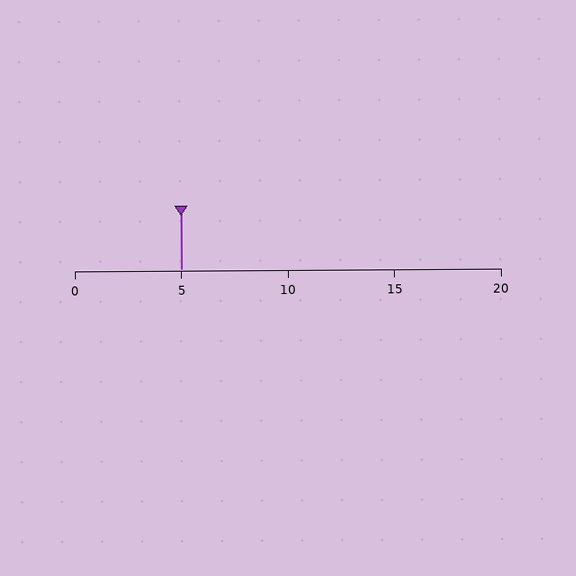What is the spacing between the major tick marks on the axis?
The major ticks are spaced 5 apart.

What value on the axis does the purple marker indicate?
The marker indicates approximately 5.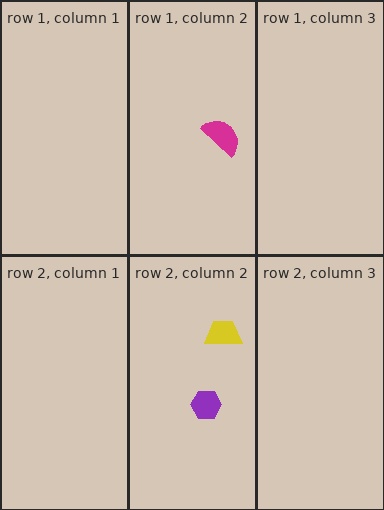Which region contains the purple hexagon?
The row 2, column 2 region.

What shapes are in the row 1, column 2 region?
The magenta semicircle.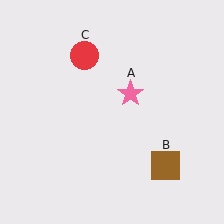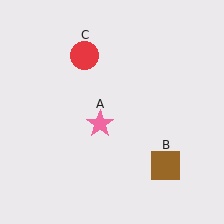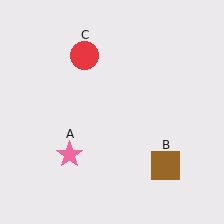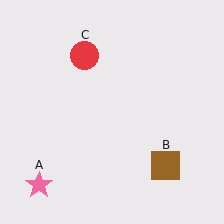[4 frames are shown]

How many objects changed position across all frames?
1 object changed position: pink star (object A).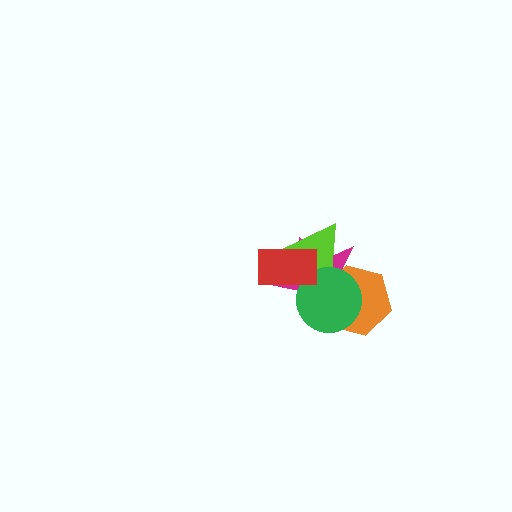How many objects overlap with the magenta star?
4 objects overlap with the magenta star.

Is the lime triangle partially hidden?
Yes, it is partially covered by another shape.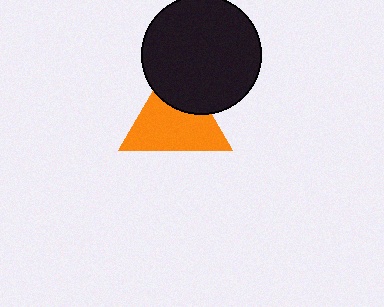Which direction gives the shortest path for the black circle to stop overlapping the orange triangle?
Moving up gives the shortest separation.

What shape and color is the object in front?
The object in front is a black circle.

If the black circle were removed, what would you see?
You would see the complete orange triangle.